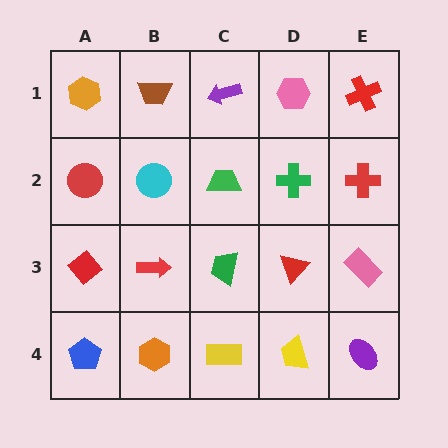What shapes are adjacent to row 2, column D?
A pink hexagon (row 1, column D), a red triangle (row 3, column D), a green trapezoid (row 2, column C), a red cross (row 2, column E).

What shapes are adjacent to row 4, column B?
A red arrow (row 3, column B), a blue pentagon (row 4, column A), a yellow rectangle (row 4, column C).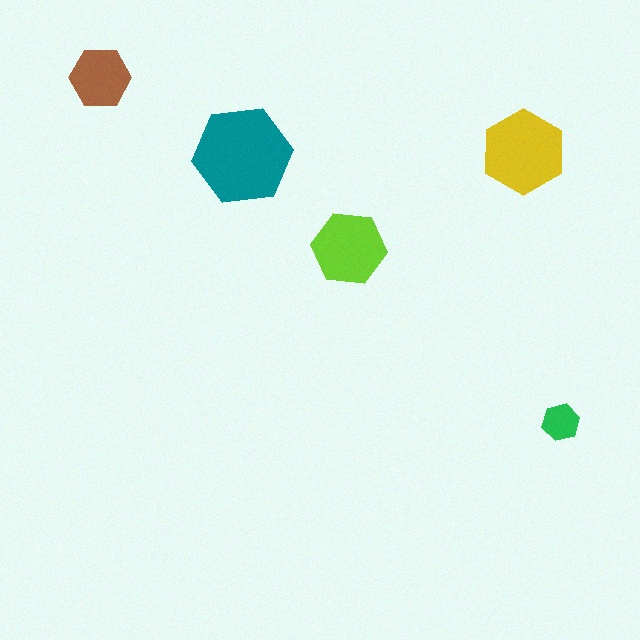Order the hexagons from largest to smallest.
the teal one, the yellow one, the lime one, the brown one, the green one.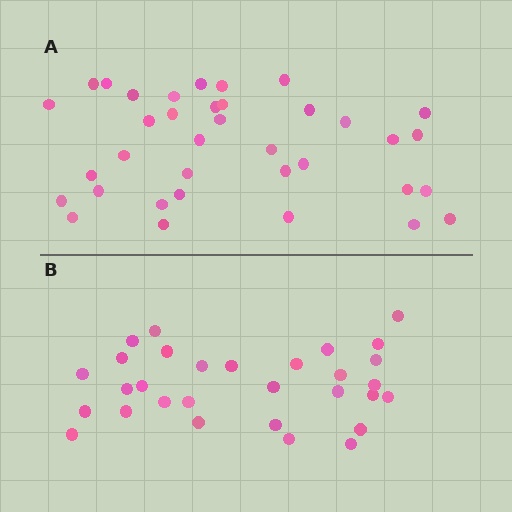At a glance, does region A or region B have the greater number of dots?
Region A (the top region) has more dots.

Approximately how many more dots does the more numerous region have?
Region A has about 6 more dots than region B.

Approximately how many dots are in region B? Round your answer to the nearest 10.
About 30 dots.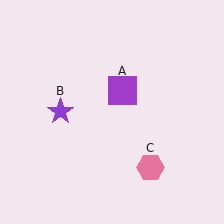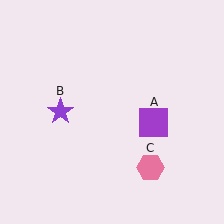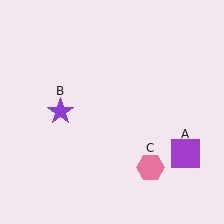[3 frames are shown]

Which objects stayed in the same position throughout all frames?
Purple star (object B) and pink hexagon (object C) remained stationary.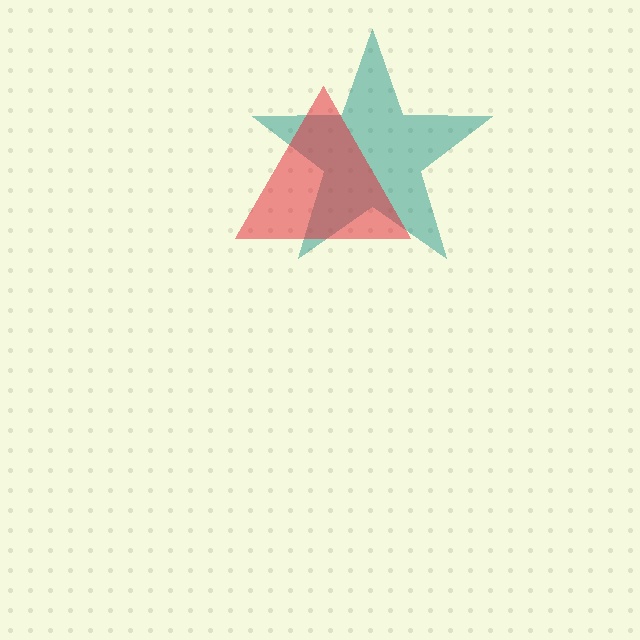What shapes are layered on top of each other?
The layered shapes are: a teal star, a red triangle.